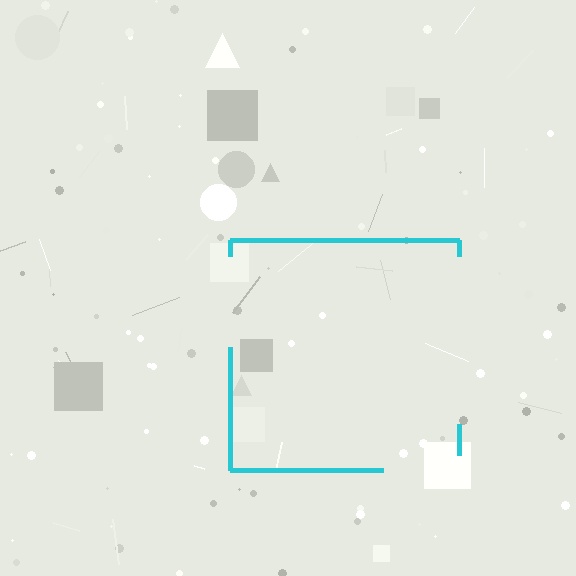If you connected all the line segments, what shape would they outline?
They would outline a square.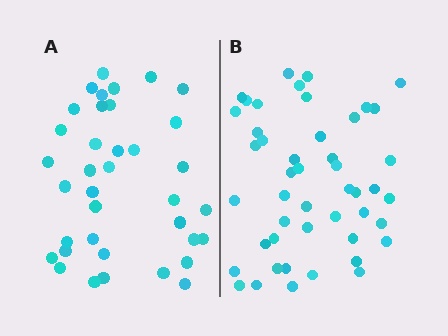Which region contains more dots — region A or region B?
Region B (the right region) has more dots.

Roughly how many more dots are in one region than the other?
Region B has roughly 10 or so more dots than region A.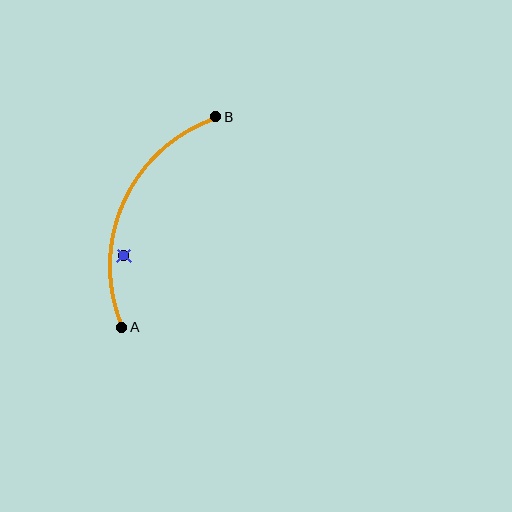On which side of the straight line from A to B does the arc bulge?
The arc bulges to the left of the straight line connecting A and B.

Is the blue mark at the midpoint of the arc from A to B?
No — the blue mark does not lie on the arc at all. It sits slightly inside the curve.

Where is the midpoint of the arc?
The arc midpoint is the point on the curve farthest from the straight line joining A and B. It sits to the left of that line.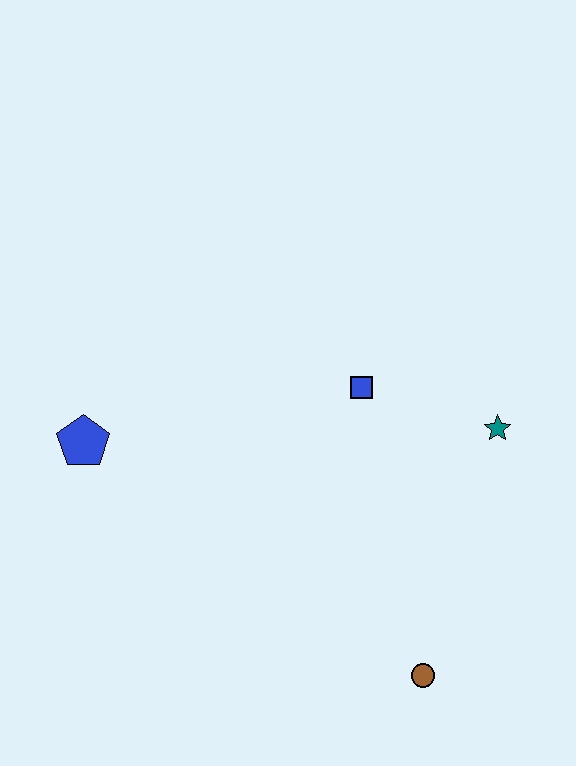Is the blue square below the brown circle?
No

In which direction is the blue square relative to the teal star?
The blue square is to the left of the teal star.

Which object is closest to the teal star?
The blue square is closest to the teal star.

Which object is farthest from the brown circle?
The blue pentagon is farthest from the brown circle.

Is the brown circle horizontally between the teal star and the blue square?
Yes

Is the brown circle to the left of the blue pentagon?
No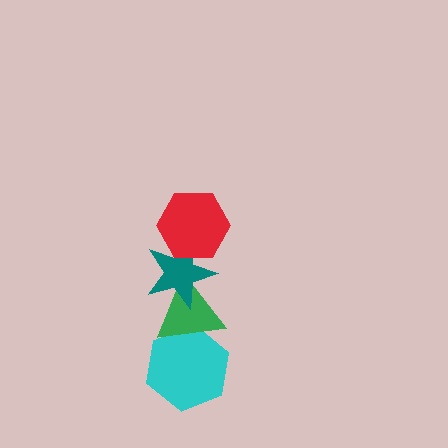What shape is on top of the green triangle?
The teal star is on top of the green triangle.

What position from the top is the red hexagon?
The red hexagon is 1st from the top.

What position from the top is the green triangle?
The green triangle is 3rd from the top.